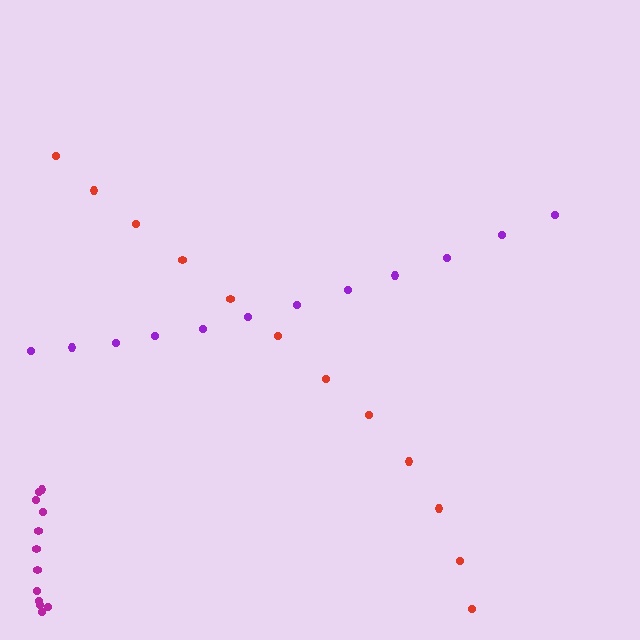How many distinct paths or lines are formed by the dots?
There are 3 distinct paths.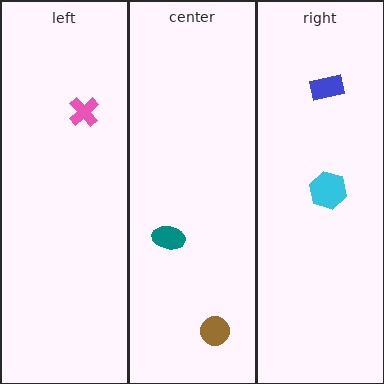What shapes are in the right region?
The cyan hexagon, the blue rectangle.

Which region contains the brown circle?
The center region.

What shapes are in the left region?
The pink cross.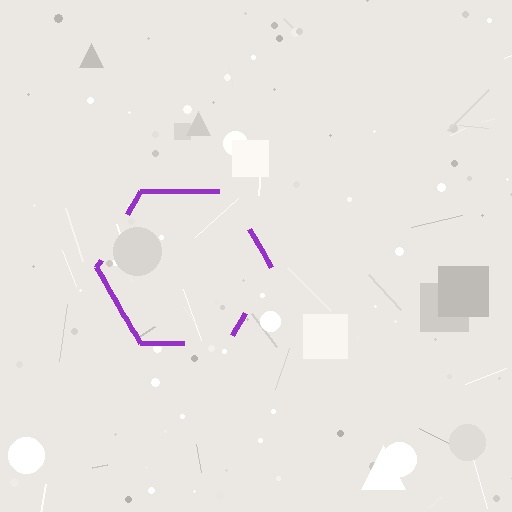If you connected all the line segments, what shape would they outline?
They would outline a hexagon.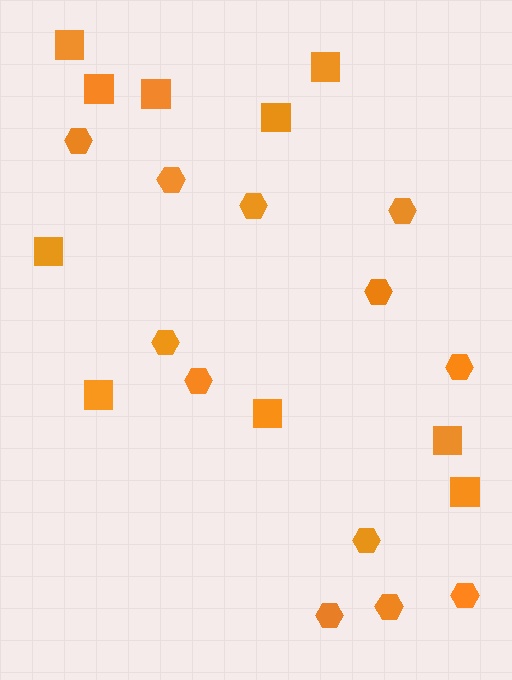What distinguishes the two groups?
There are 2 groups: one group of hexagons (12) and one group of squares (10).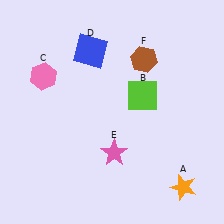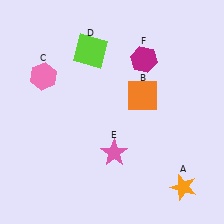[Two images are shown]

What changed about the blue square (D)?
In Image 1, D is blue. In Image 2, it changed to lime.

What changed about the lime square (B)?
In Image 1, B is lime. In Image 2, it changed to orange.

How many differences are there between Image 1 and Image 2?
There are 3 differences between the two images.